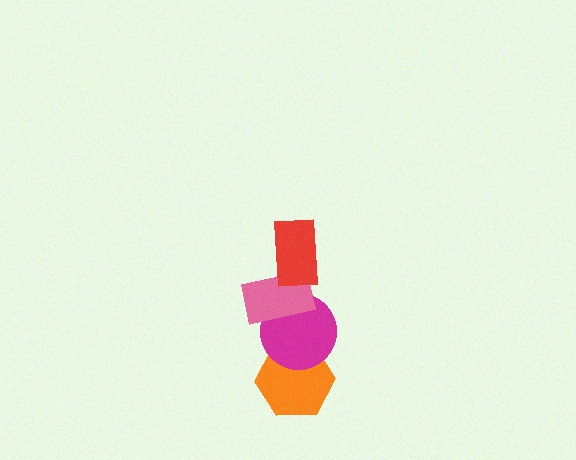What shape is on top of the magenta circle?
The pink rectangle is on top of the magenta circle.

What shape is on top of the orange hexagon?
The magenta circle is on top of the orange hexagon.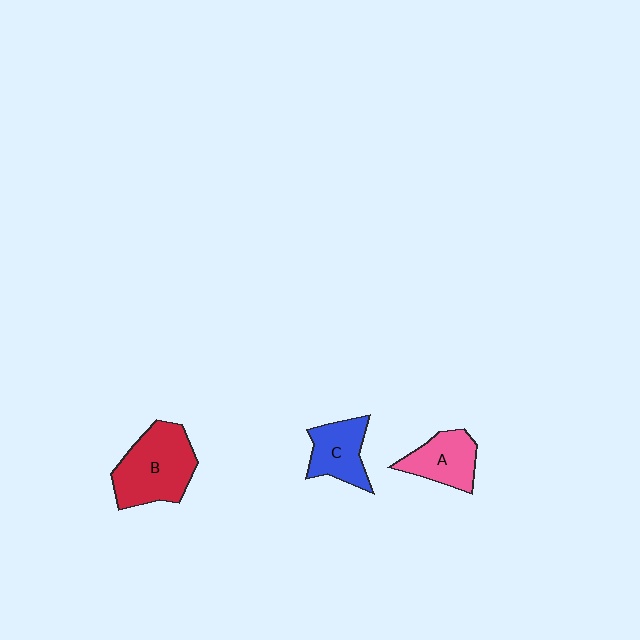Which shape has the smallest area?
Shape A (pink).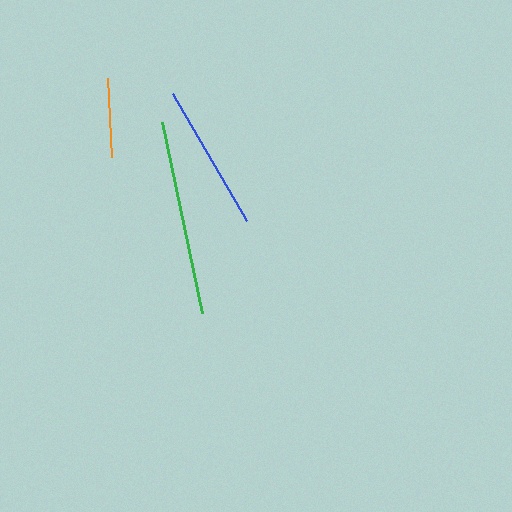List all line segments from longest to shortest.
From longest to shortest: green, blue, orange.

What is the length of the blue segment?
The blue segment is approximately 147 pixels long.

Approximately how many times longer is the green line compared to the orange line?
The green line is approximately 2.5 times the length of the orange line.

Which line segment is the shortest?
The orange line is the shortest at approximately 79 pixels.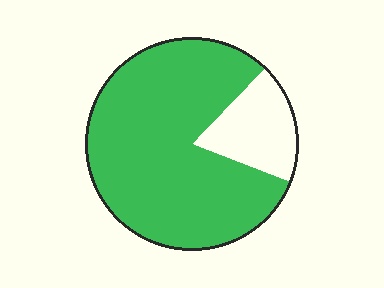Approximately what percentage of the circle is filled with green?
Approximately 80%.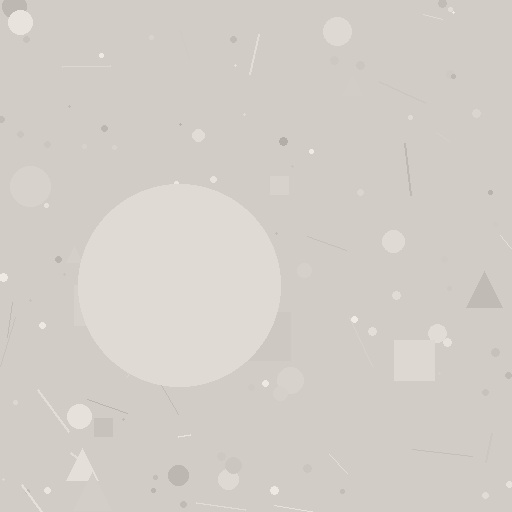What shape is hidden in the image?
A circle is hidden in the image.